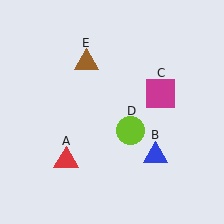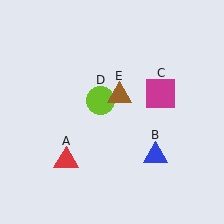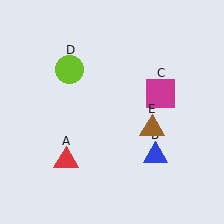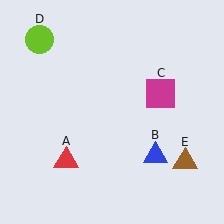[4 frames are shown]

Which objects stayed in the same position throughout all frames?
Red triangle (object A) and blue triangle (object B) and magenta square (object C) remained stationary.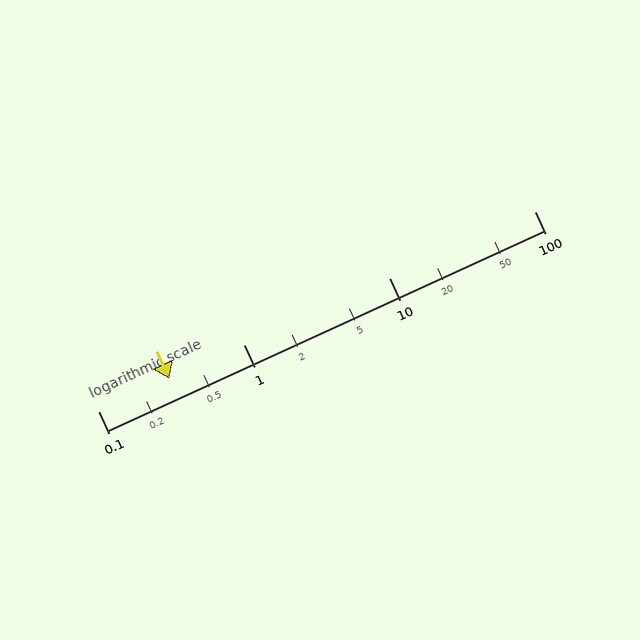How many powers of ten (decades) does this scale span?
The scale spans 3 decades, from 0.1 to 100.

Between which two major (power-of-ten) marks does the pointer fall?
The pointer is between 0.1 and 1.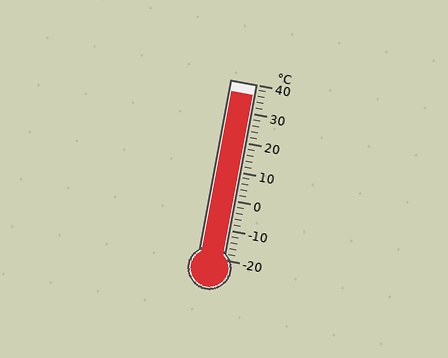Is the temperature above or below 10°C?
The temperature is above 10°C.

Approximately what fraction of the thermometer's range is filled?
The thermometer is filled to approximately 95% of its range.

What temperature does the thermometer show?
The thermometer shows approximately 36°C.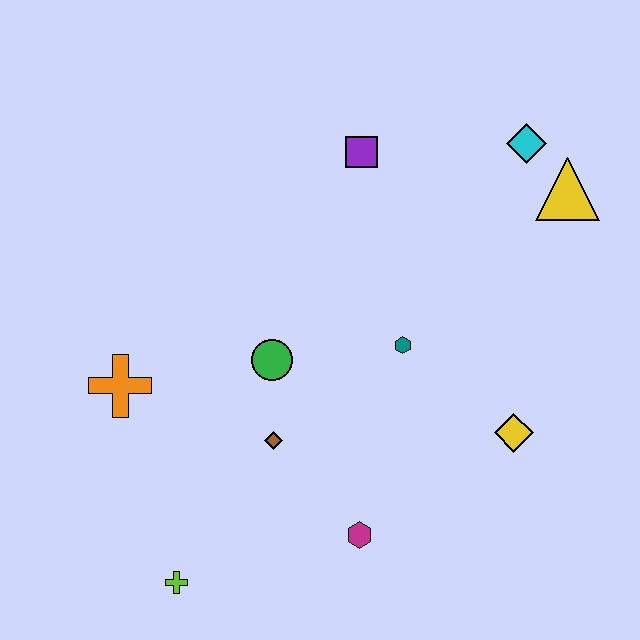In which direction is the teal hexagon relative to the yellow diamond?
The teal hexagon is to the left of the yellow diamond.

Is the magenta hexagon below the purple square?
Yes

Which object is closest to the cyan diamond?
The yellow triangle is closest to the cyan diamond.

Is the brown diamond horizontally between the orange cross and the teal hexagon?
Yes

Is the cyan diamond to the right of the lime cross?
Yes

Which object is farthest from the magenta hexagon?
The cyan diamond is farthest from the magenta hexagon.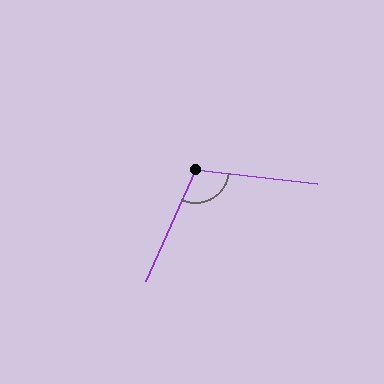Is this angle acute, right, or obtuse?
It is obtuse.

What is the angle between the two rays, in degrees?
Approximately 108 degrees.